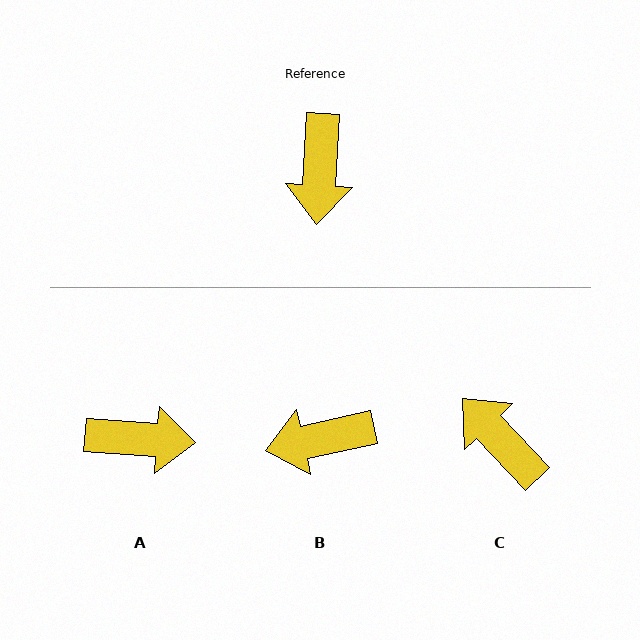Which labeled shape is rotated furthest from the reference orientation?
C, about 134 degrees away.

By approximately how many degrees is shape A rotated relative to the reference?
Approximately 89 degrees counter-clockwise.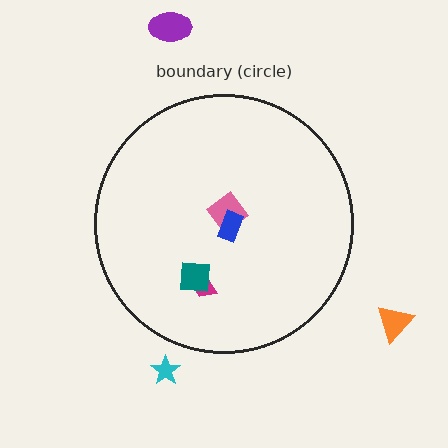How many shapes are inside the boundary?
4 inside, 3 outside.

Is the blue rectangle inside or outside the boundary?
Inside.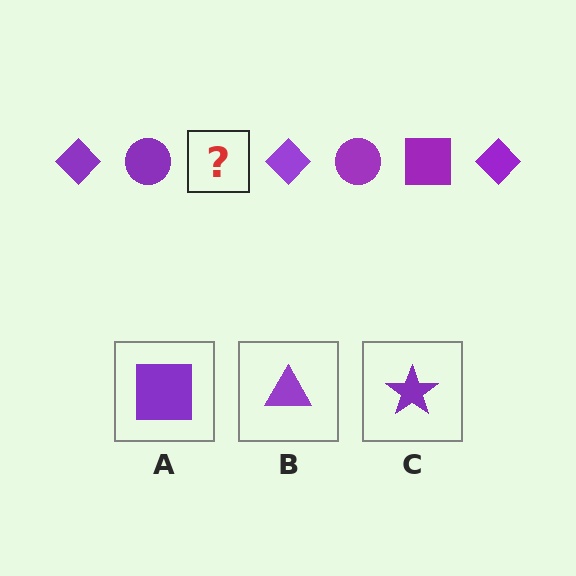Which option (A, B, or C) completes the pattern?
A.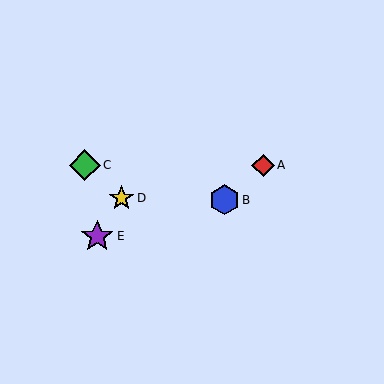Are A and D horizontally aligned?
No, A is at y≈165 and D is at y≈198.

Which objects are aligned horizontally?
Objects A, C are aligned horizontally.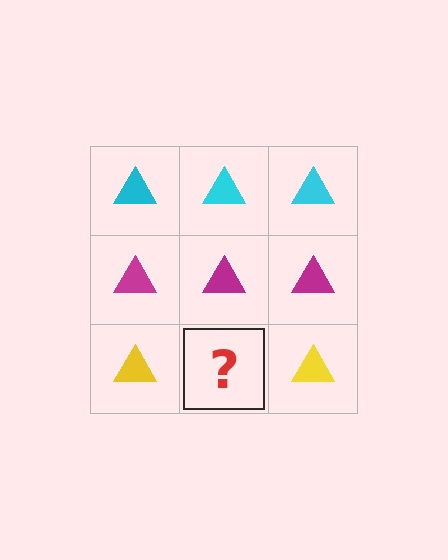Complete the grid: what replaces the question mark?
The question mark should be replaced with a yellow triangle.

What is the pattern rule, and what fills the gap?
The rule is that each row has a consistent color. The gap should be filled with a yellow triangle.